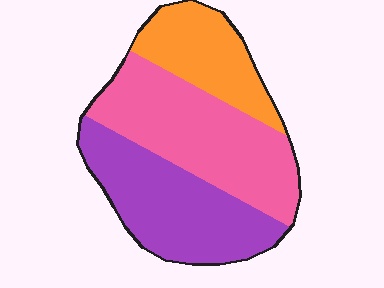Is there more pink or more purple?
Pink.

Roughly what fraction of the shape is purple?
Purple takes up about three eighths (3/8) of the shape.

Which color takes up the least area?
Orange, at roughly 25%.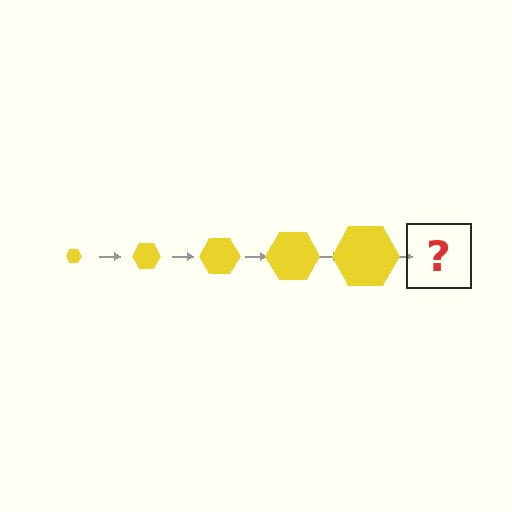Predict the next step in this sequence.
The next step is a yellow hexagon, larger than the previous one.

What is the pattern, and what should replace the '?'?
The pattern is that the hexagon gets progressively larger each step. The '?' should be a yellow hexagon, larger than the previous one.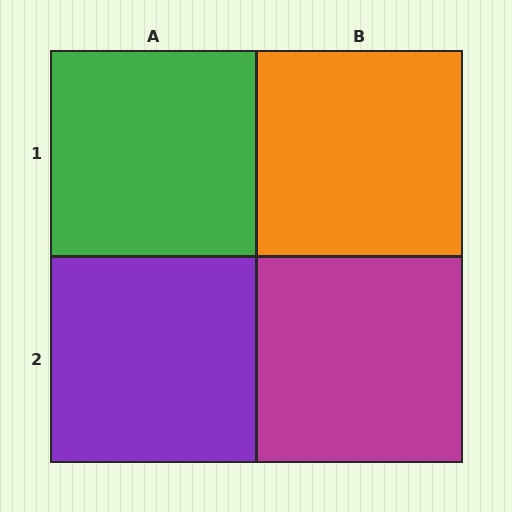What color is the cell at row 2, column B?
Magenta.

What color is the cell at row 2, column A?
Purple.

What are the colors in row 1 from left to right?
Green, orange.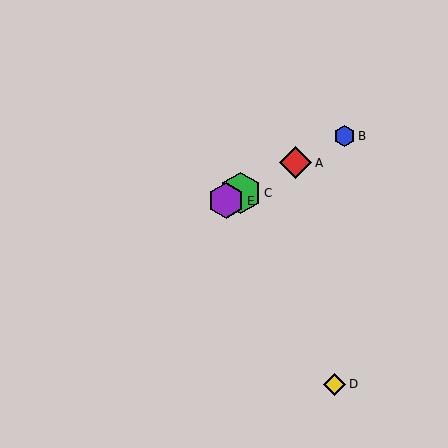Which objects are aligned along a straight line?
Objects A, B, C, E are aligned along a straight line.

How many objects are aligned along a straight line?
4 objects (A, B, C, E) are aligned along a straight line.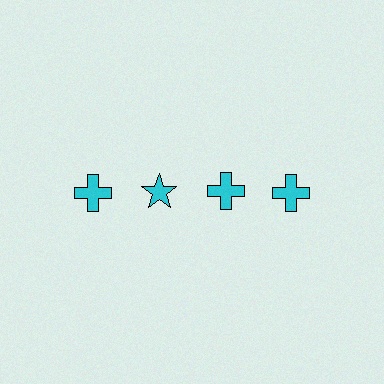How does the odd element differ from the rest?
It has a different shape: star instead of cross.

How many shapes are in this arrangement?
There are 4 shapes arranged in a grid pattern.